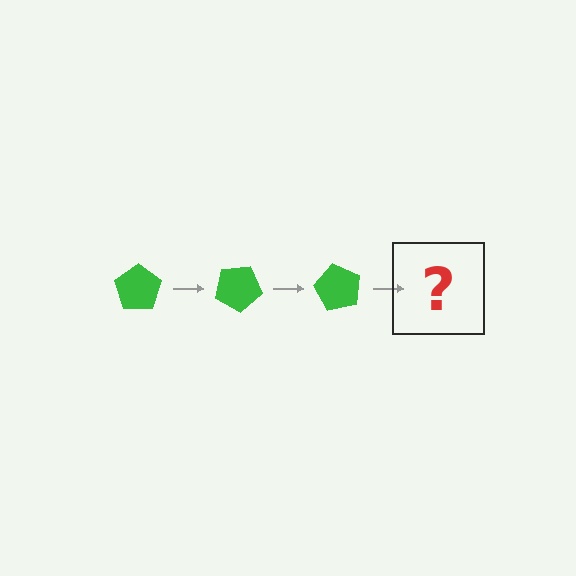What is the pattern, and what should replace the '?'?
The pattern is that the pentagon rotates 30 degrees each step. The '?' should be a green pentagon rotated 90 degrees.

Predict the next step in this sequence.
The next step is a green pentagon rotated 90 degrees.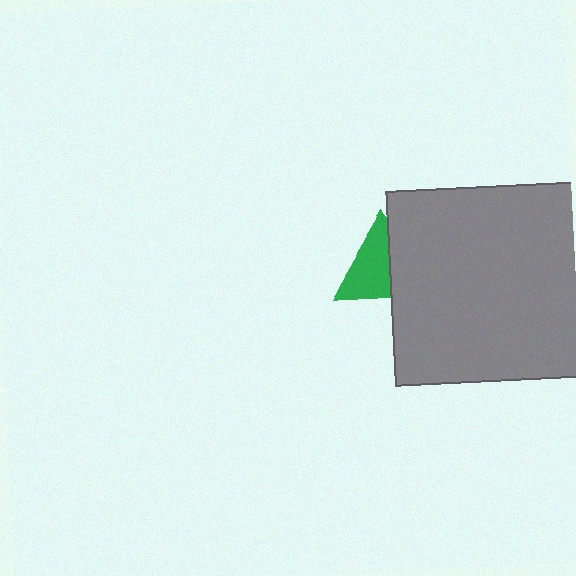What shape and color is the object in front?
The object in front is a gray square.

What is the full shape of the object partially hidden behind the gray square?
The partially hidden object is a green triangle.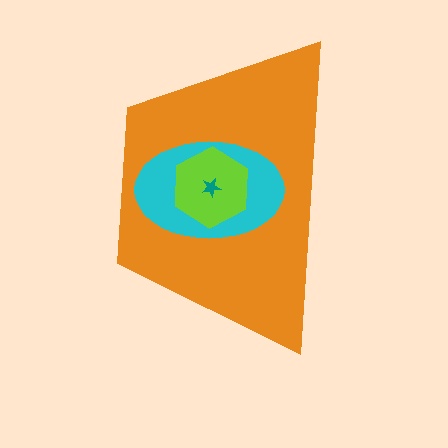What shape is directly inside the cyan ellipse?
The lime hexagon.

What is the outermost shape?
The orange trapezoid.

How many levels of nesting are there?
4.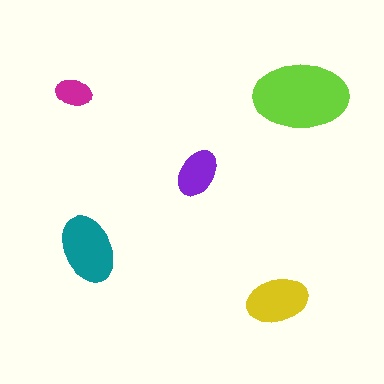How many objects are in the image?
There are 5 objects in the image.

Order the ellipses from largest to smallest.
the lime one, the teal one, the yellow one, the purple one, the magenta one.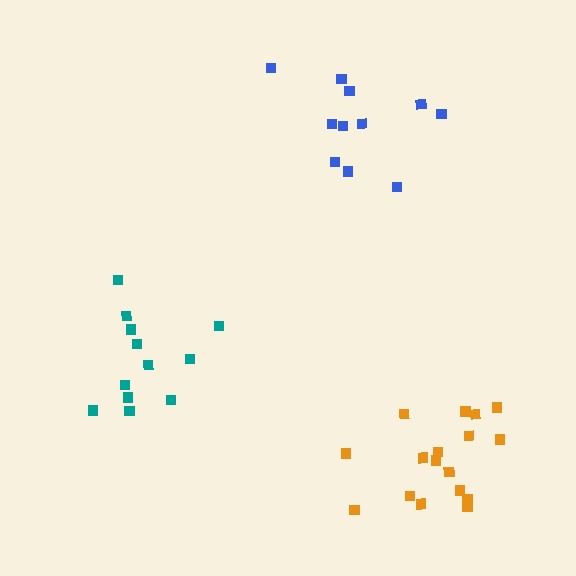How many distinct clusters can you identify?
There are 3 distinct clusters.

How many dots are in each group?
Group 1: 17 dots, Group 2: 12 dots, Group 3: 11 dots (40 total).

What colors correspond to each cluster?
The clusters are colored: orange, teal, blue.